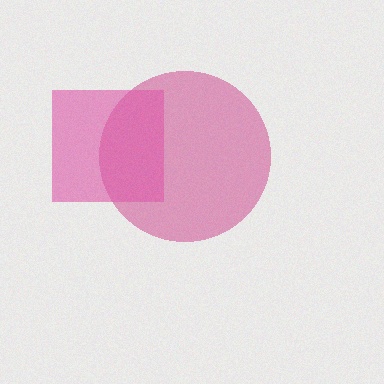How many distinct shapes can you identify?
There are 2 distinct shapes: a magenta circle, a pink square.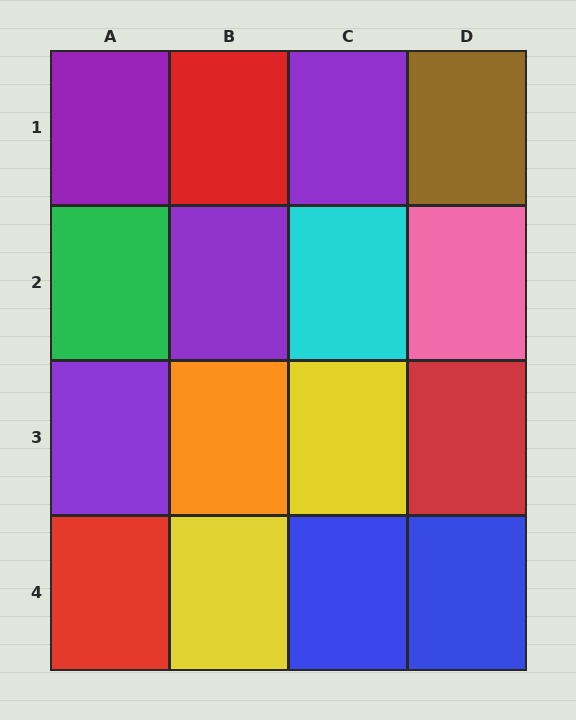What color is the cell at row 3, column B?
Orange.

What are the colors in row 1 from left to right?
Purple, red, purple, brown.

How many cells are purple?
4 cells are purple.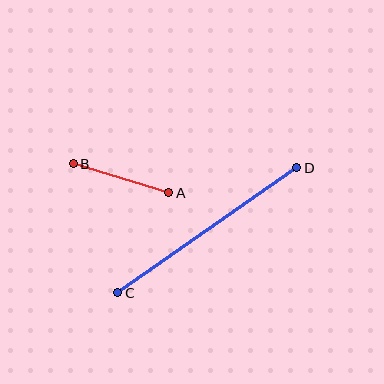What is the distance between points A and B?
The distance is approximately 100 pixels.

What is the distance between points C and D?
The distance is approximately 218 pixels.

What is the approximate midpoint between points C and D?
The midpoint is at approximately (207, 230) pixels.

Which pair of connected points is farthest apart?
Points C and D are farthest apart.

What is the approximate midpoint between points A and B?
The midpoint is at approximately (121, 178) pixels.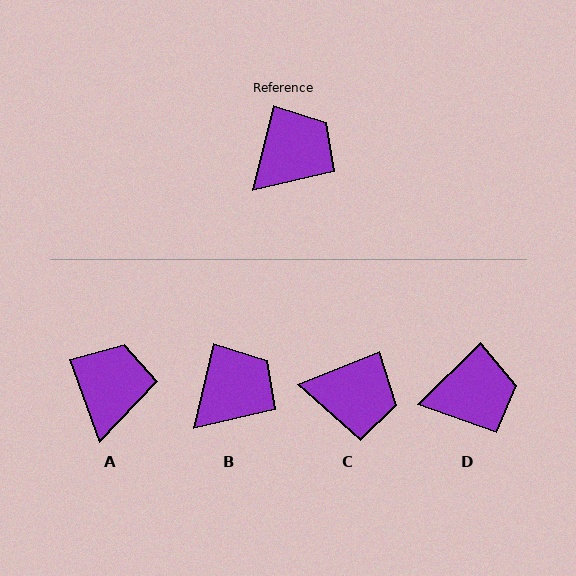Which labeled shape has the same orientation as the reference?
B.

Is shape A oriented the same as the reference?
No, it is off by about 33 degrees.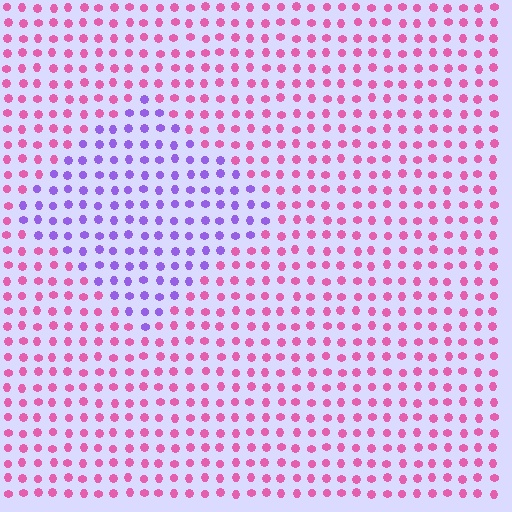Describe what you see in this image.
The image is filled with small pink elements in a uniform arrangement. A diamond-shaped region is visible where the elements are tinted to a slightly different hue, forming a subtle color boundary.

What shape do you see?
I see a diamond.